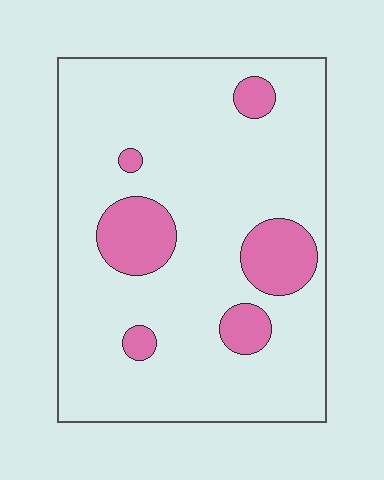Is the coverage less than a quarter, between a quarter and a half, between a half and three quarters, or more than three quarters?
Less than a quarter.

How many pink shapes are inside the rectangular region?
6.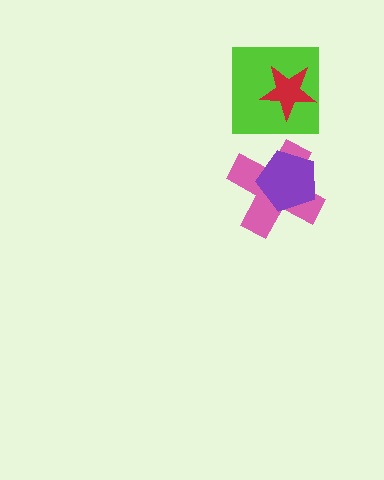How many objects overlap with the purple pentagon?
1 object overlaps with the purple pentagon.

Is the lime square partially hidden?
Yes, it is partially covered by another shape.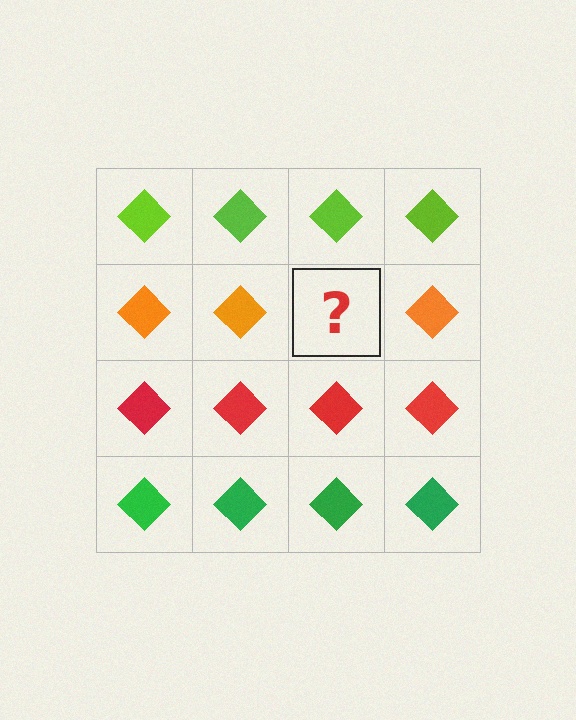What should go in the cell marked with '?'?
The missing cell should contain an orange diamond.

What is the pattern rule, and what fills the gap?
The rule is that each row has a consistent color. The gap should be filled with an orange diamond.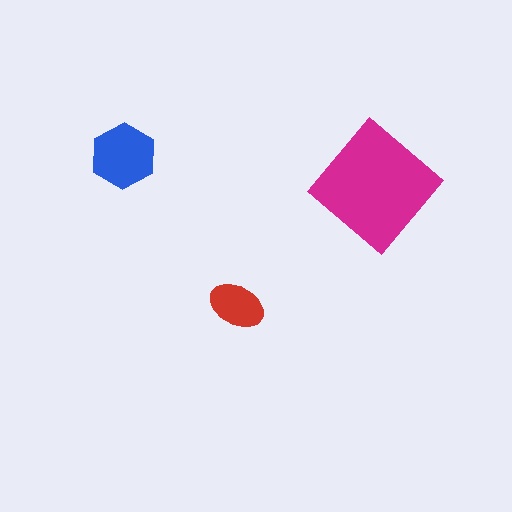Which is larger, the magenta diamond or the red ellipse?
The magenta diamond.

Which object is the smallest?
The red ellipse.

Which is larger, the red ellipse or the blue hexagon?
The blue hexagon.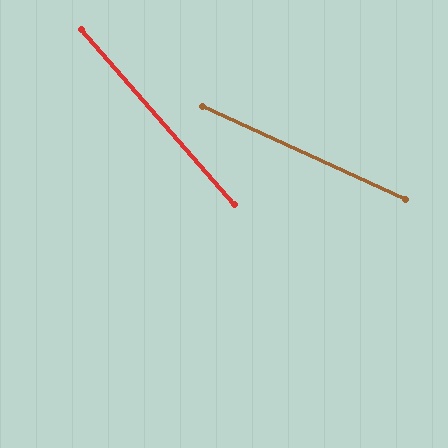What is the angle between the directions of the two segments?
Approximately 24 degrees.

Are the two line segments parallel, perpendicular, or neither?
Neither parallel nor perpendicular — they differ by about 24°.